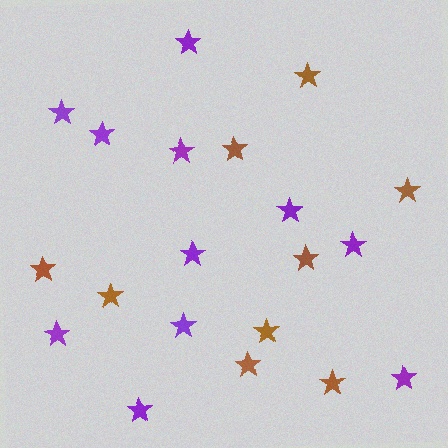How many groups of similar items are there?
There are 2 groups: one group of brown stars (9) and one group of purple stars (11).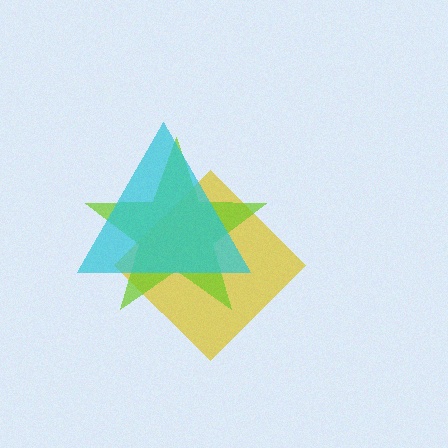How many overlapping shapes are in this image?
There are 3 overlapping shapes in the image.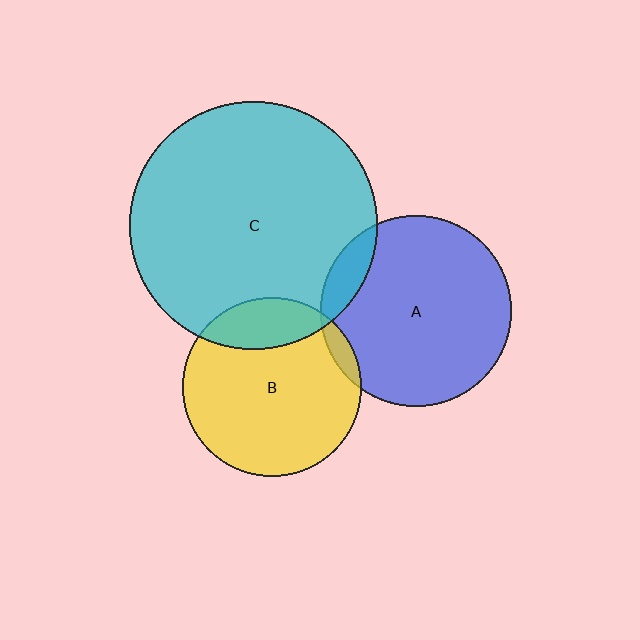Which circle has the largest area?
Circle C (cyan).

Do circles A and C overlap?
Yes.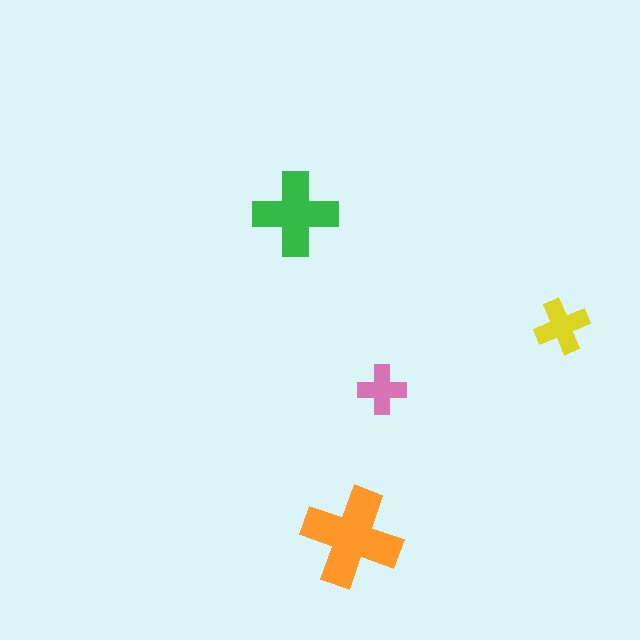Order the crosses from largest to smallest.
the orange one, the green one, the yellow one, the pink one.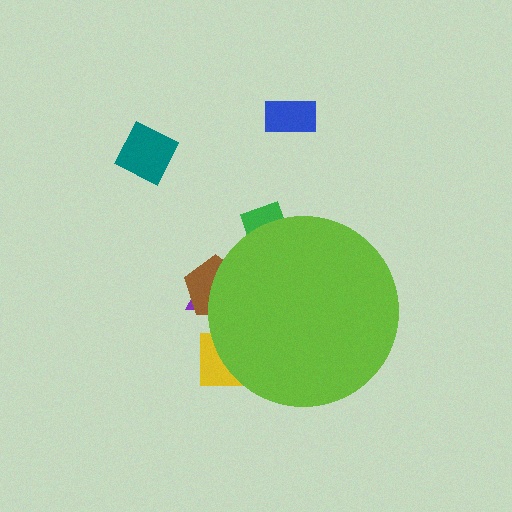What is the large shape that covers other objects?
A lime circle.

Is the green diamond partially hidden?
Yes, the green diamond is partially hidden behind the lime circle.